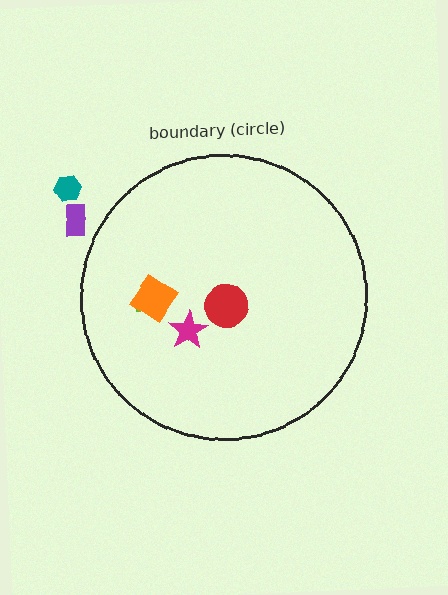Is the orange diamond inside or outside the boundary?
Inside.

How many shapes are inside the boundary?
4 inside, 2 outside.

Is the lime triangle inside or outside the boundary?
Inside.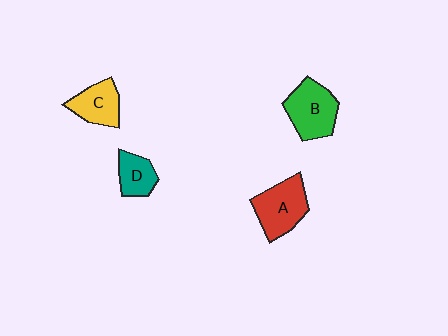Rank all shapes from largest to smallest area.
From largest to smallest: A (red), B (green), C (yellow), D (teal).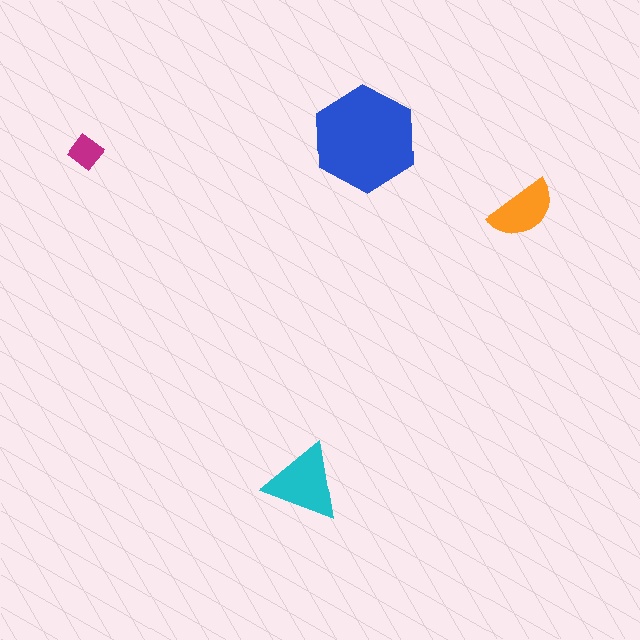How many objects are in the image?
There are 4 objects in the image.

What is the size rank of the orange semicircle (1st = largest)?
3rd.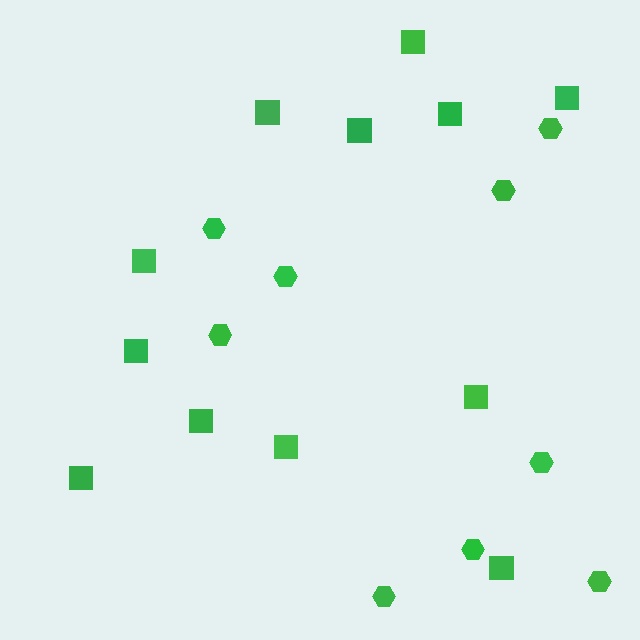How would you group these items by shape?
There are 2 groups: one group of squares (12) and one group of hexagons (9).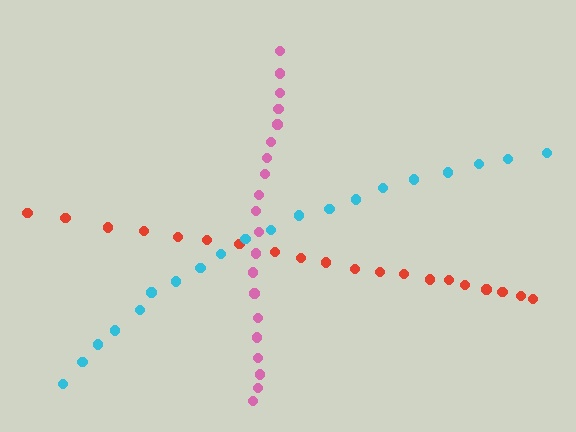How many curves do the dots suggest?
There are 3 distinct paths.